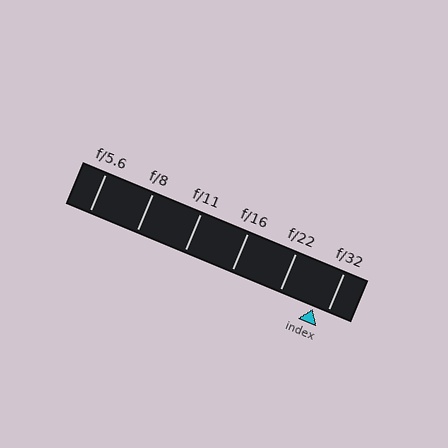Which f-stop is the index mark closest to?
The index mark is closest to f/32.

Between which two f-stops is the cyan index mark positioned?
The index mark is between f/22 and f/32.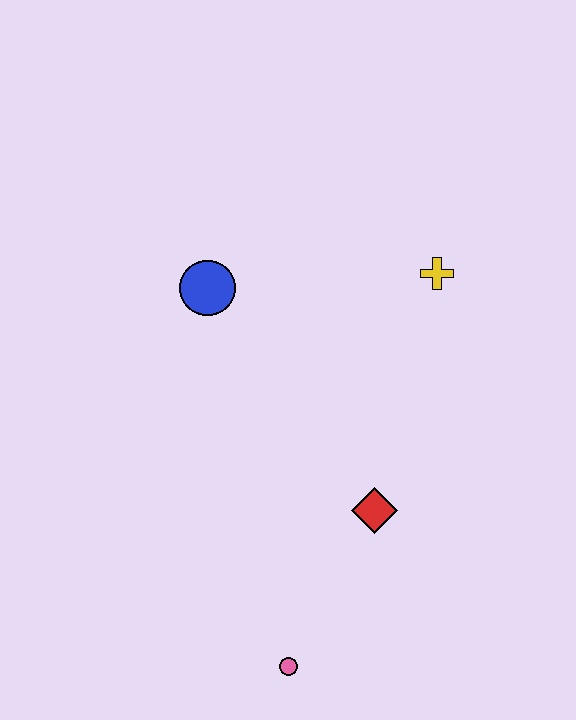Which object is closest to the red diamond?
The pink circle is closest to the red diamond.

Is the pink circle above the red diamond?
No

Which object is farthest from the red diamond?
The blue circle is farthest from the red diamond.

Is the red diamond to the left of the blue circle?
No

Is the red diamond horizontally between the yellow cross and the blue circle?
Yes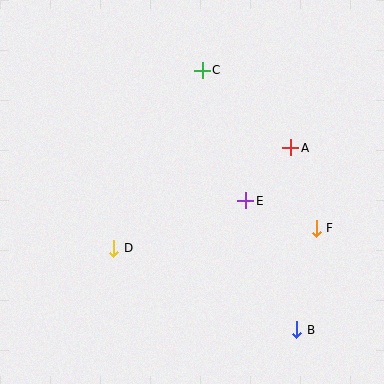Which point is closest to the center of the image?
Point E at (246, 201) is closest to the center.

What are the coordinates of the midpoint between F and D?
The midpoint between F and D is at (215, 238).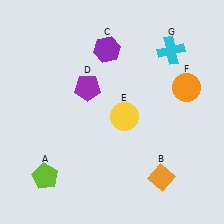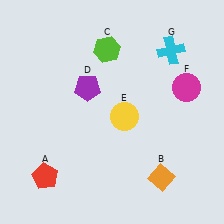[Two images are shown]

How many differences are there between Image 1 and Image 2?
There are 3 differences between the two images.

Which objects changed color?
A changed from lime to red. C changed from purple to lime. F changed from orange to magenta.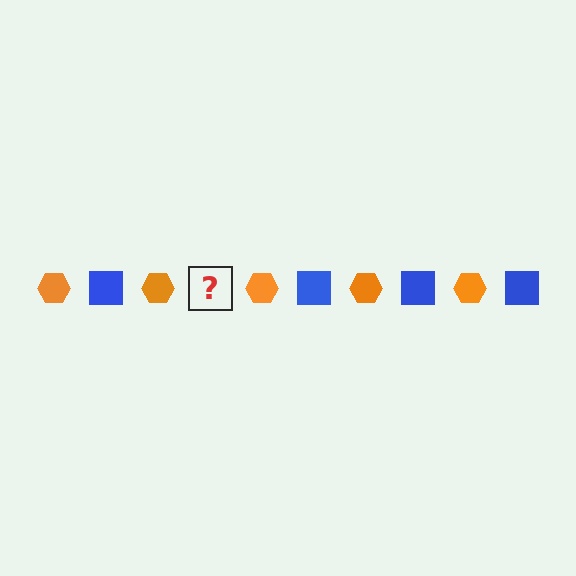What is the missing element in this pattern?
The missing element is a blue square.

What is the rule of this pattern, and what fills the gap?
The rule is that the pattern alternates between orange hexagon and blue square. The gap should be filled with a blue square.